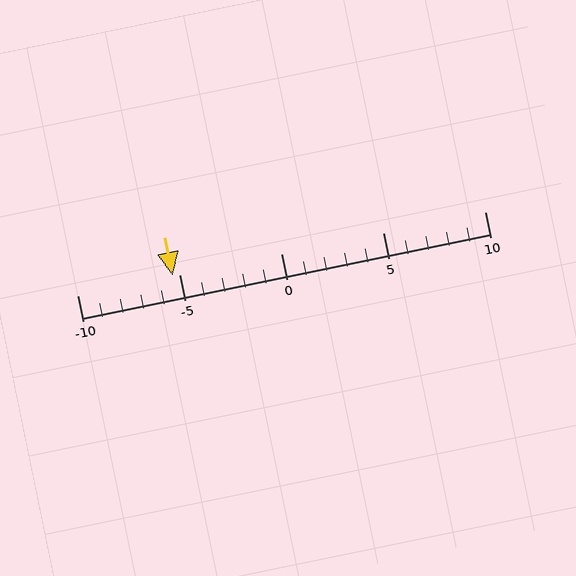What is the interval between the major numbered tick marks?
The major tick marks are spaced 5 units apart.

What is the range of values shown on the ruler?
The ruler shows values from -10 to 10.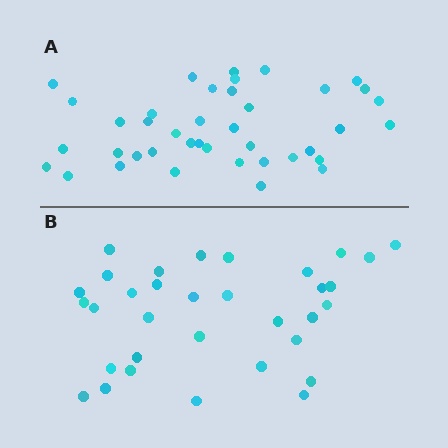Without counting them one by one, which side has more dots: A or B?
Region A (the top region) has more dots.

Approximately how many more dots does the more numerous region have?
Region A has roughly 8 or so more dots than region B.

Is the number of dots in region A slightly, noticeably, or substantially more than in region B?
Region A has only slightly more — the two regions are fairly close. The ratio is roughly 1.2 to 1.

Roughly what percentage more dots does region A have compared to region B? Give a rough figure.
About 20% more.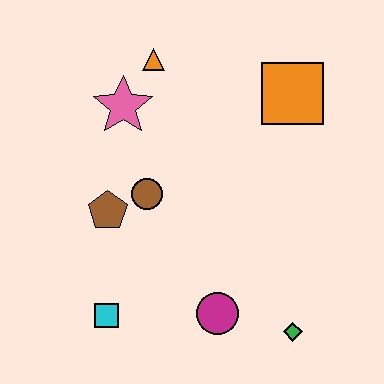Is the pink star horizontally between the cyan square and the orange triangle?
Yes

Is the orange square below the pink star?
No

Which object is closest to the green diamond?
The magenta circle is closest to the green diamond.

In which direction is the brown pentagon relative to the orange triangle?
The brown pentagon is below the orange triangle.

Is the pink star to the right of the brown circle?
No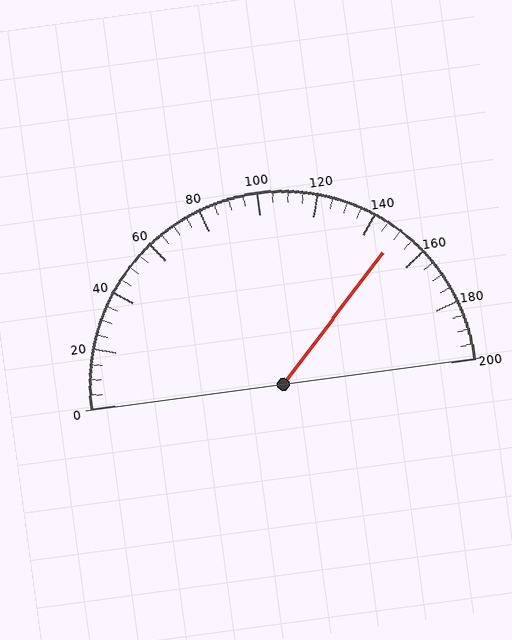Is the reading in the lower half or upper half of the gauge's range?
The reading is in the upper half of the range (0 to 200).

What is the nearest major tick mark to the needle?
The nearest major tick mark is 160.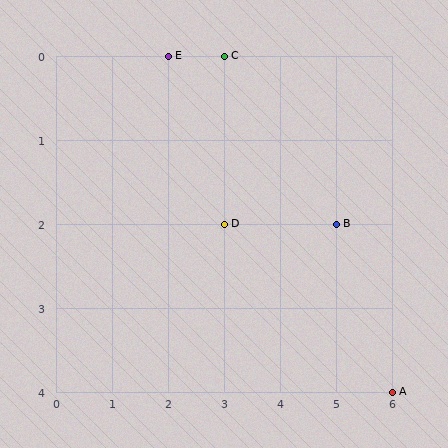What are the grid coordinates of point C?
Point C is at grid coordinates (3, 0).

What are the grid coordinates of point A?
Point A is at grid coordinates (6, 4).